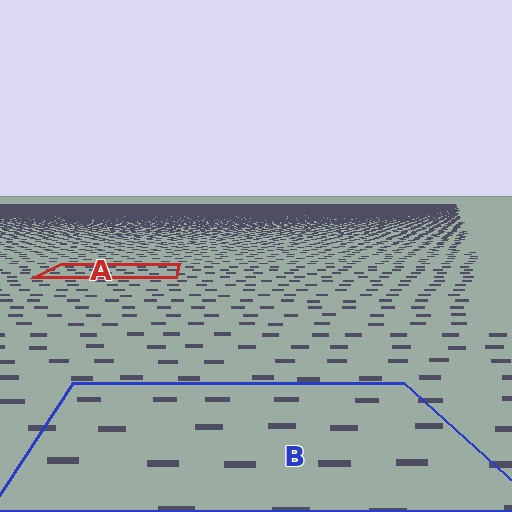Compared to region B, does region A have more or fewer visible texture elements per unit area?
Region A has more texture elements per unit area — they are packed more densely because it is farther away.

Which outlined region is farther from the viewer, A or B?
Region A is farther from the viewer — the texture elements inside it appear smaller and more densely packed.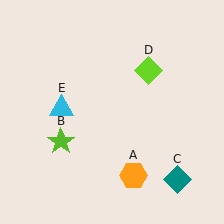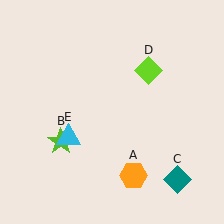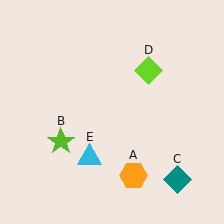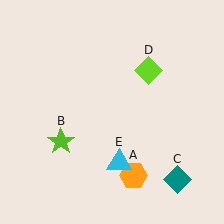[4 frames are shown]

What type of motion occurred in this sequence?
The cyan triangle (object E) rotated counterclockwise around the center of the scene.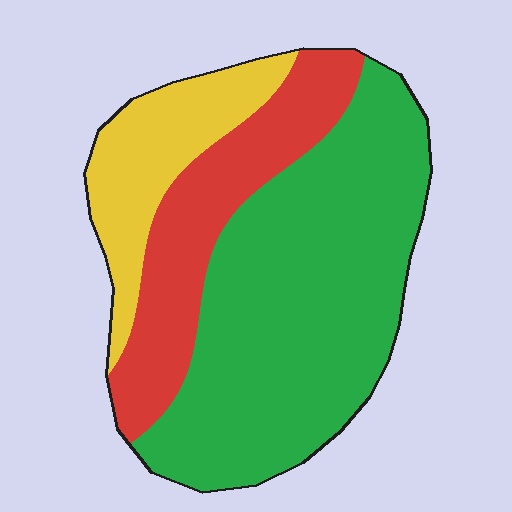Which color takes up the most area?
Green, at roughly 60%.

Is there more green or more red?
Green.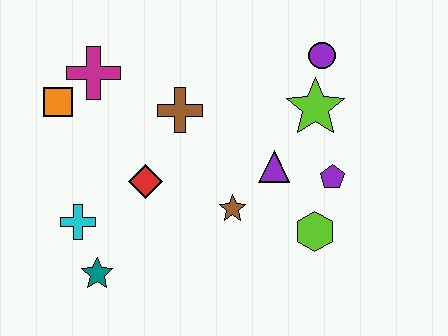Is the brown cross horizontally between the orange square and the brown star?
Yes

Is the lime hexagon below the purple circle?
Yes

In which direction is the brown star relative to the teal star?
The brown star is to the right of the teal star.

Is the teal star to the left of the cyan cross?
No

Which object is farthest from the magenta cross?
The lime hexagon is farthest from the magenta cross.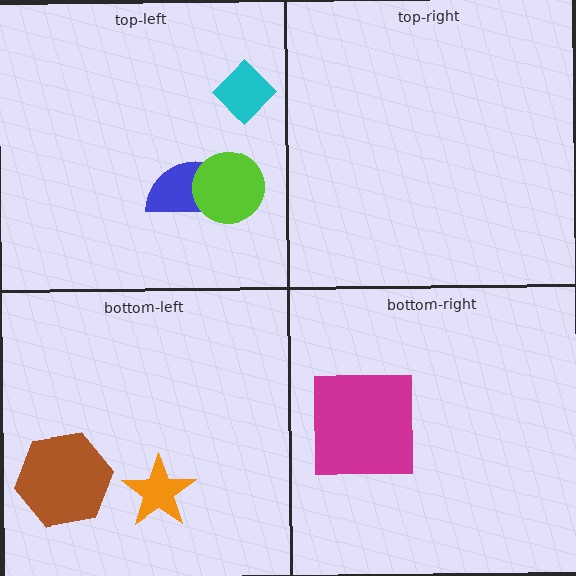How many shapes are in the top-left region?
3.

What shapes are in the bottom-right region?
The magenta square.